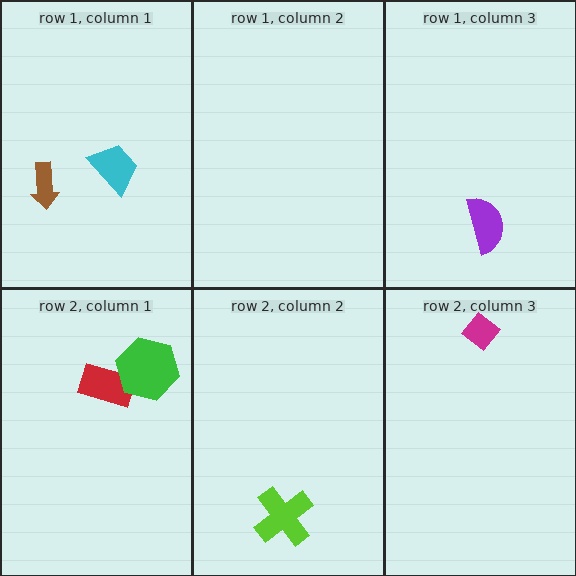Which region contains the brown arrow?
The row 1, column 1 region.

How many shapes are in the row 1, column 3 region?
1.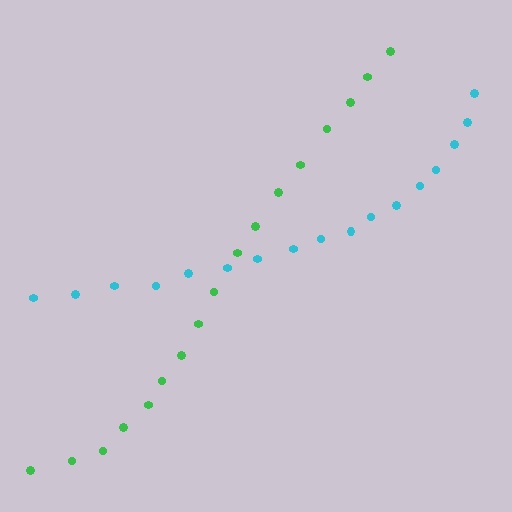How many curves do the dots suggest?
There are 2 distinct paths.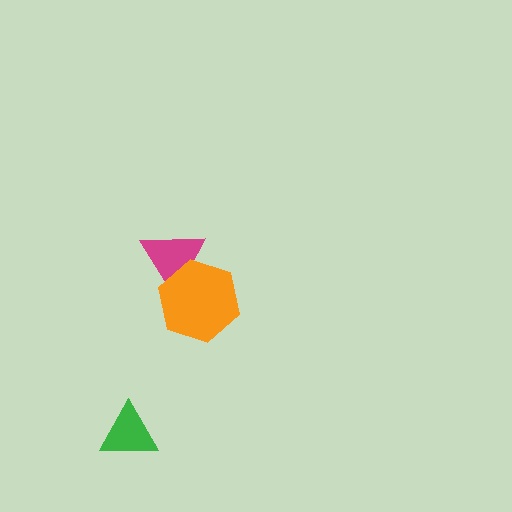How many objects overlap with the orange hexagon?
1 object overlaps with the orange hexagon.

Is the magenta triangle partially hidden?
Yes, it is partially covered by another shape.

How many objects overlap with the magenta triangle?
1 object overlaps with the magenta triangle.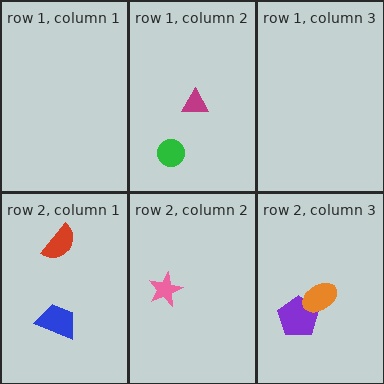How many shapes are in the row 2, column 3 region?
2.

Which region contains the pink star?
The row 2, column 2 region.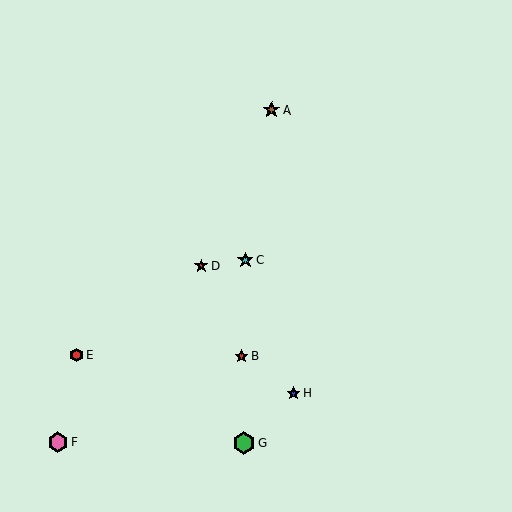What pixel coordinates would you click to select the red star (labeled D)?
Click at (201, 266) to select the red star D.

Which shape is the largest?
The green hexagon (labeled G) is the largest.